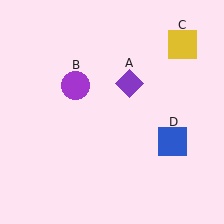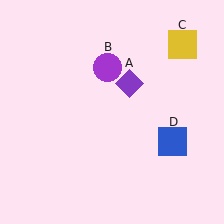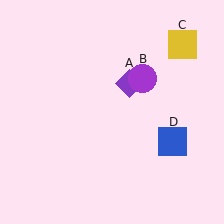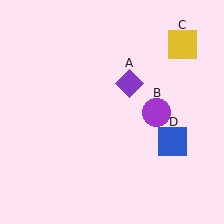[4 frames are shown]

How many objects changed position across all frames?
1 object changed position: purple circle (object B).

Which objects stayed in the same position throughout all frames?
Purple diamond (object A) and yellow square (object C) and blue square (object D) remained stationary.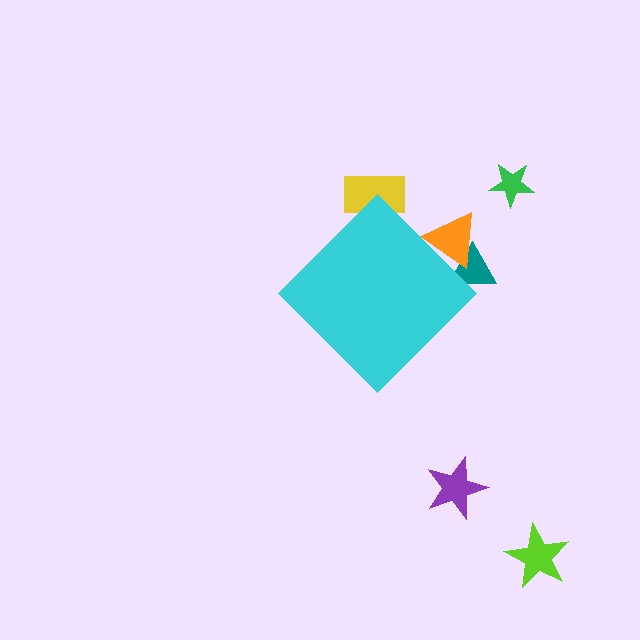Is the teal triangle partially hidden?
Yes, the teal triangle is partially hidden behind the cyan diamond.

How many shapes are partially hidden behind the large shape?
3 shapes are partially hidden.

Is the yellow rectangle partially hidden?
Yes, the yellow rectangle is partially hidden behind the cyan diamond.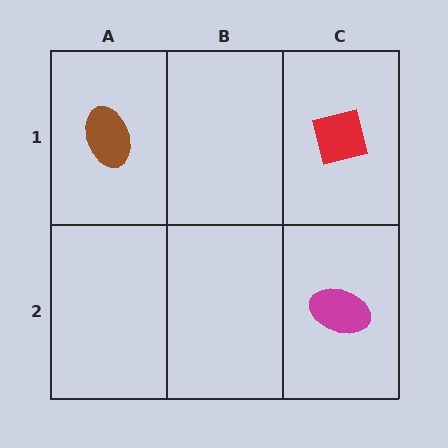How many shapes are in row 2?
1 shape.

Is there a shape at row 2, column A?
No, that cell is empty.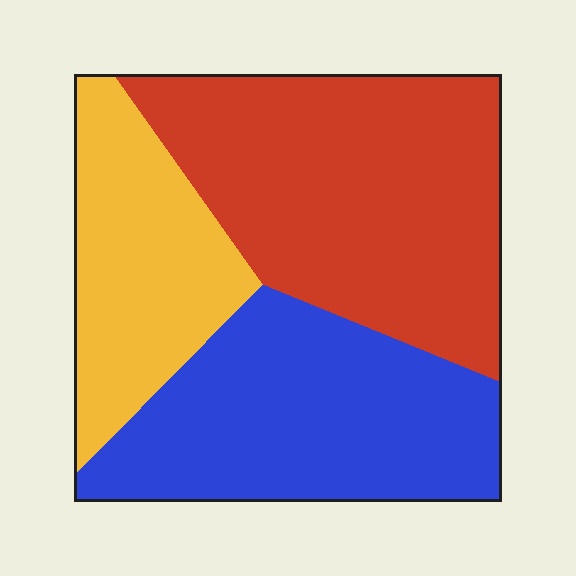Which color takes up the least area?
Yellow, at roughly 25%.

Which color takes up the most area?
Red, at roughly 40%.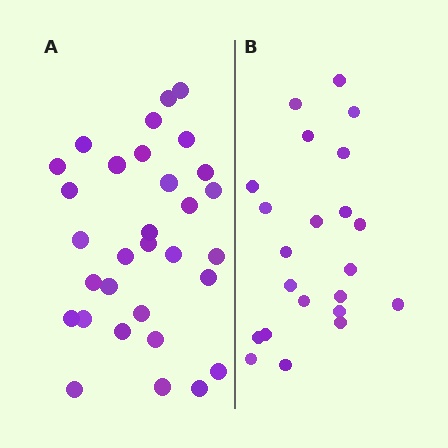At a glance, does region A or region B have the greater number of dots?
Region A (the left region) has more dots.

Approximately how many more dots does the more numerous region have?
Region A has roughly 8 or so more dots than region B.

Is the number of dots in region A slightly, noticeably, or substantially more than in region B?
Region A has noticeably more, but not dramatically so. The ratio is roughly 1.4 to 1.